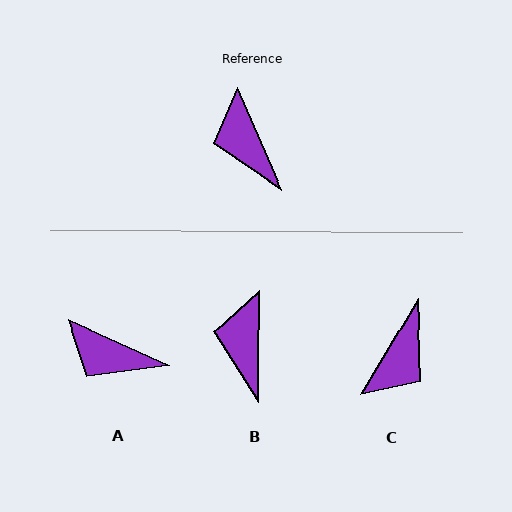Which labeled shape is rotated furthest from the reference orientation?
C, about 126 degrees away.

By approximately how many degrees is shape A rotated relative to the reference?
Approximately 42 degrees counter-clockwise.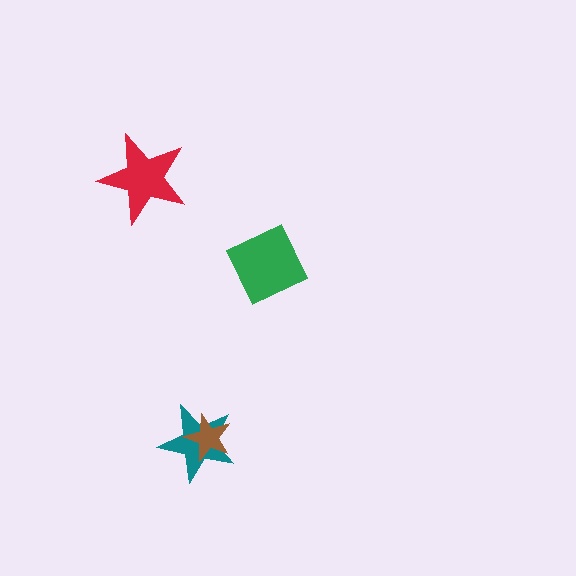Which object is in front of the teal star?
The brown star is in front of the teal star.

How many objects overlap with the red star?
0 objects overlap with the red star.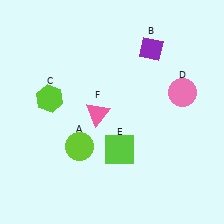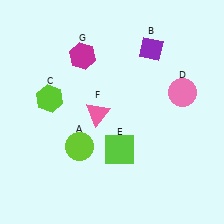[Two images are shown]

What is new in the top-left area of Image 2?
A magenta hexagon (G) was added in the top-left area of Image 2.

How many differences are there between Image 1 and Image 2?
There is 1 difference between the two images.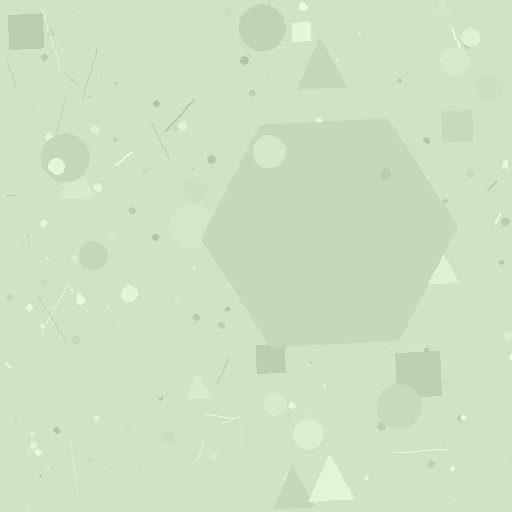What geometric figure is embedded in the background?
A hexagon is embedded in the background.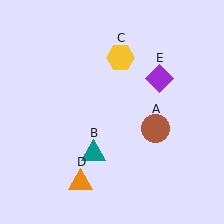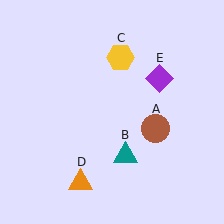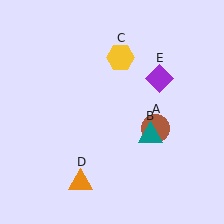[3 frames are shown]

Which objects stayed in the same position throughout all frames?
Brown circle (object A) and yellow hexagon (object C) and orange triangle (object D) and purple diamond (object E) remained stationary.